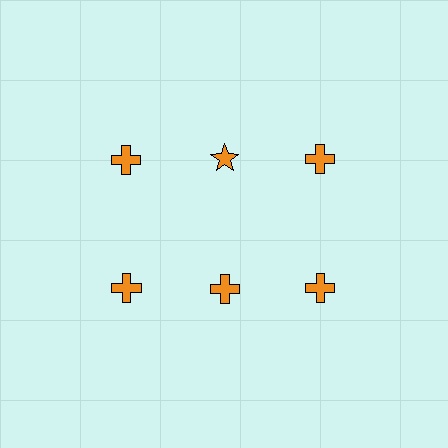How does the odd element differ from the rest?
It has a different shape: star instead of cross.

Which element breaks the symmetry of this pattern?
The orange star in the top row, second from left column breaks the symmetry. All other shapes are orange crosses.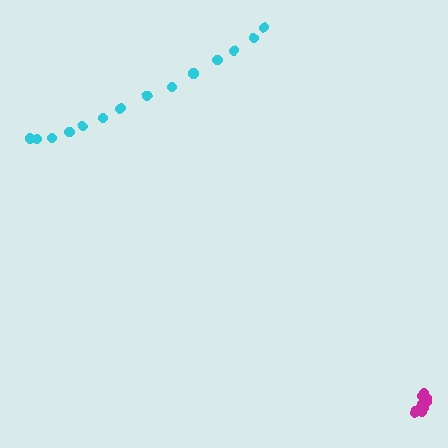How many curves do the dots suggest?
There are 2 distinct paths.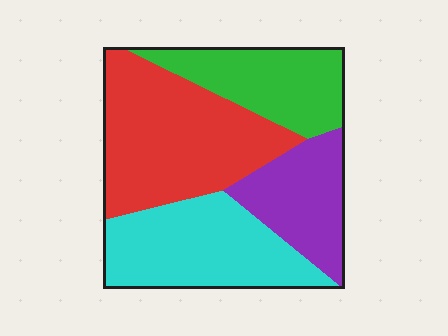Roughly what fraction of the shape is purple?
Purple takes up about one sixth (1/6) of the shape.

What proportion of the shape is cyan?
Cyan takes up about one quarter (1/4) of the shape.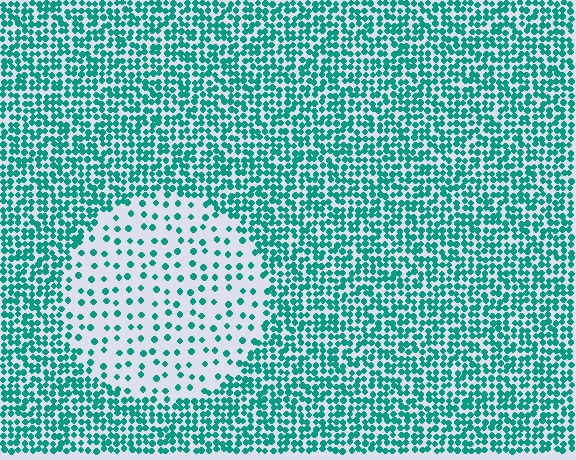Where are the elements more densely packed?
The elements are more densely packed outside the circle boundary.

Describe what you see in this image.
The image contains small teal elements arranged at two different densities. A circle-shaped region is visible where the elements are less densely packed than the surrounding area.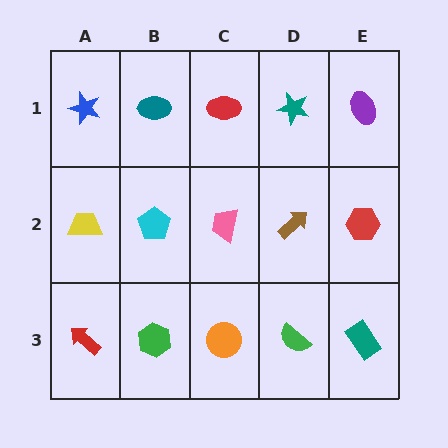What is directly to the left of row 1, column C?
A teal ellipse.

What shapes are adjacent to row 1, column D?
A brown arrow (row 2, column D), a red ellipse (row 1, column C), a purple ellipse (row 1, column E).